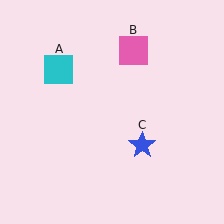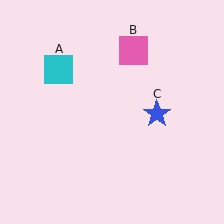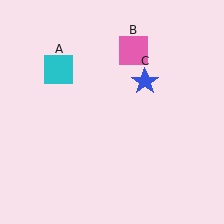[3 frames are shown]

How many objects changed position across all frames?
1 object changed position: blue star (object C).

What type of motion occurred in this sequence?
The blue star (object C) rotated counterclockwise around the center of the scene.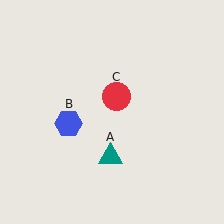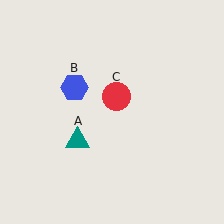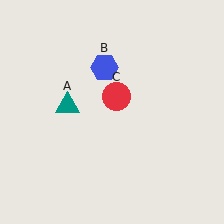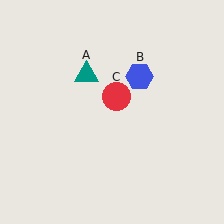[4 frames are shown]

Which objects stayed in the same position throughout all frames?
Red circle (object C) remained stationary.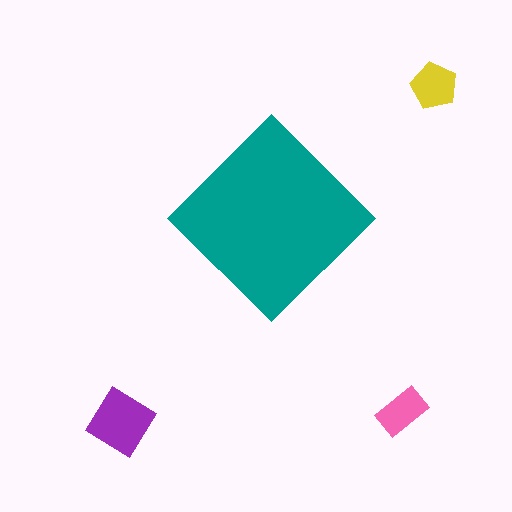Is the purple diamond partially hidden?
No, the purple diamond is fully visible.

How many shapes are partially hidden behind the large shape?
0 shapes are partially hidden.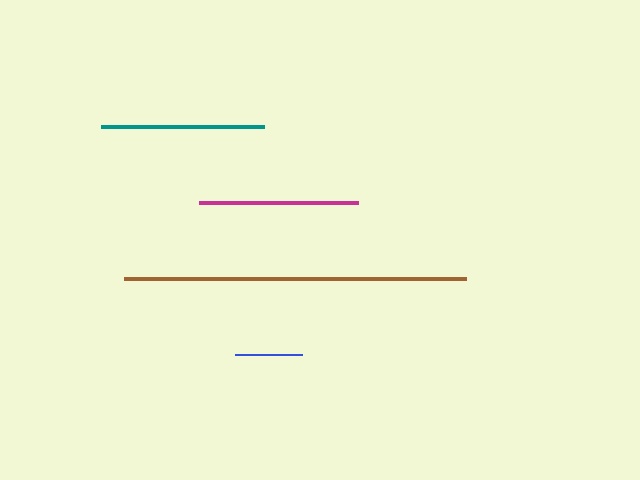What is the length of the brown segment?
The brown segment is approximately 342 pixels long.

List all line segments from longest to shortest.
From longest to shortest: brown, teal, magenta, blue.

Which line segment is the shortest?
The blue line is the shortest at approximately 67 pixels.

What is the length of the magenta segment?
The magenta segment is approximately 159 pixels long.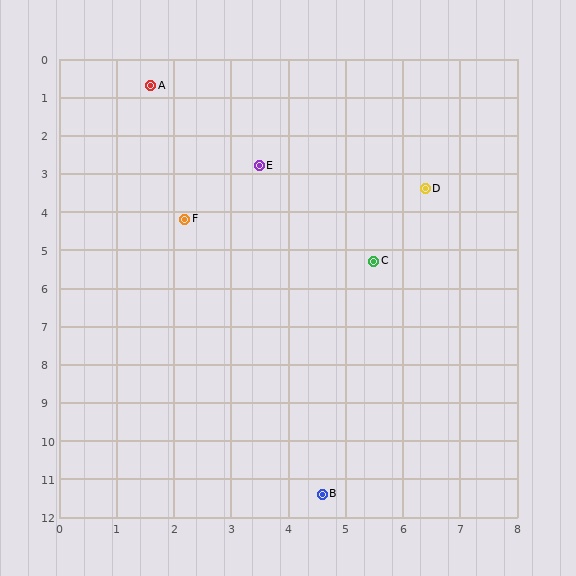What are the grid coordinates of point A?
Point A is at approximately (1.6, 0.7).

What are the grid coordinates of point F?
Point F is at approximately (2.2, 4.2).